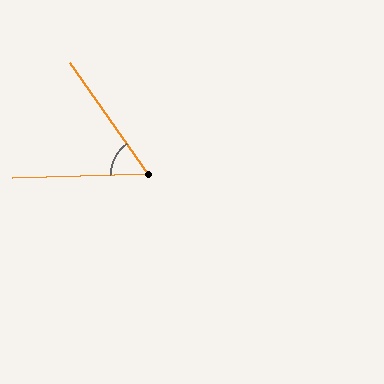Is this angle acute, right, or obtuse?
It is acute.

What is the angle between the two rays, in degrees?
Approximately 57 degrees.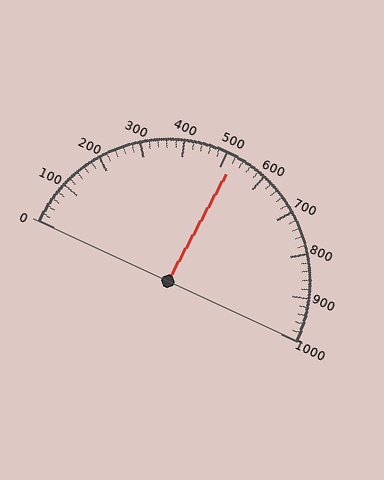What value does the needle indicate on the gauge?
The needle indicates approximately 520.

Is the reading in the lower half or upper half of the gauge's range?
The reading is in the upper half of the range (0 to 1000).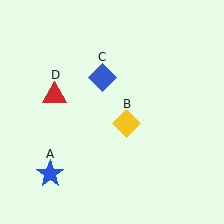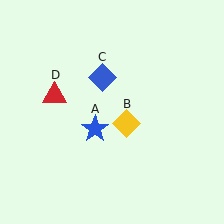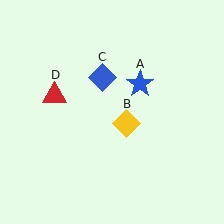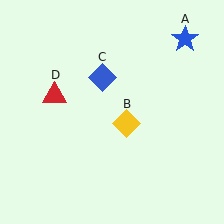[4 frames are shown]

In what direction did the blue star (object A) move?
The blue star (object A) moved up and to the right.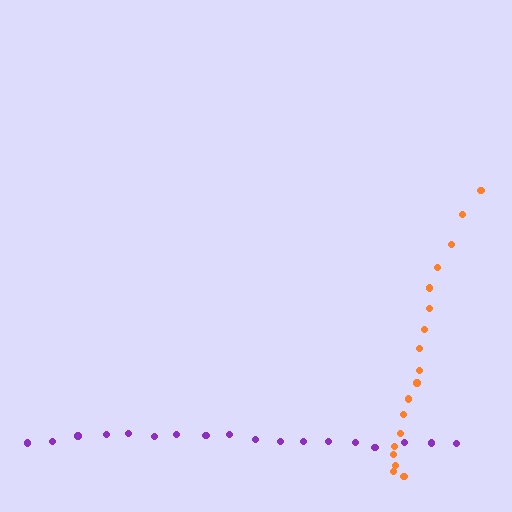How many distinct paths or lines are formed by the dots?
There are 2 distinct paths.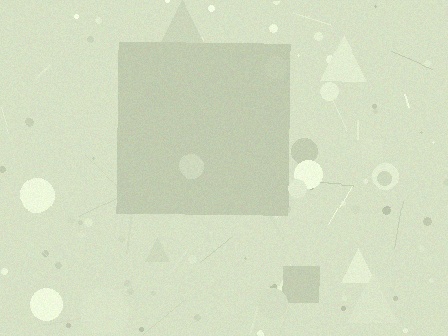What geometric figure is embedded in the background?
A square is embedded in the background.